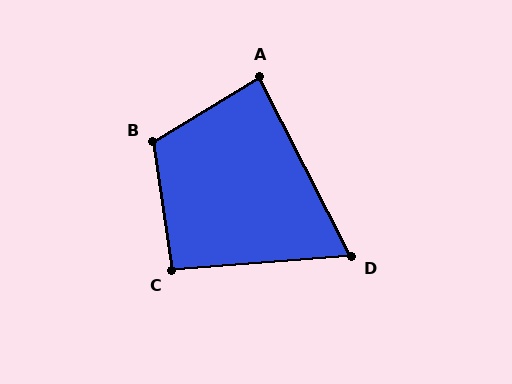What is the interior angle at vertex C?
Approximately 94 degrees (approximately right).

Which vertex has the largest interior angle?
B, at approximately 113 degrees.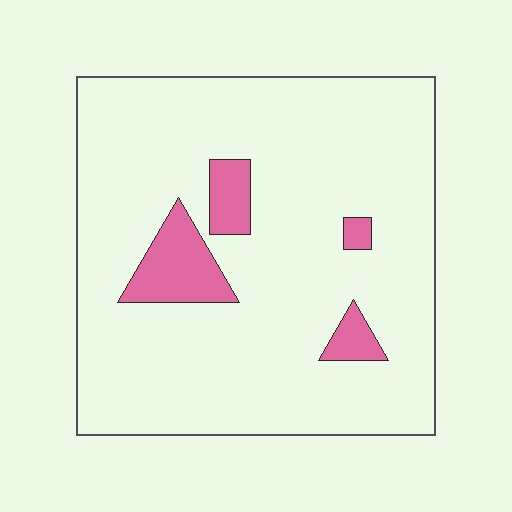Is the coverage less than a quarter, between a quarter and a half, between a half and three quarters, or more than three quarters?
Less than a quarter.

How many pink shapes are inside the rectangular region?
4.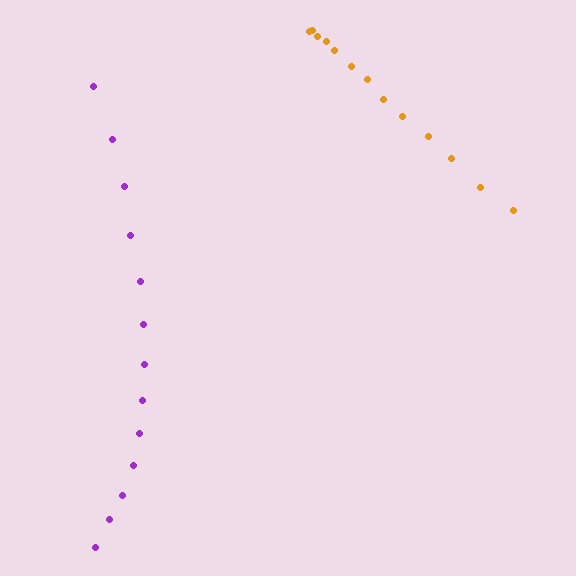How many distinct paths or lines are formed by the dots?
There are 2 distinct paths.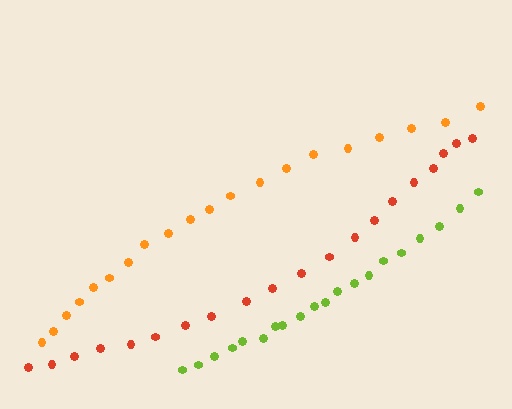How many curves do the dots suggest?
There are 3 distinct paths.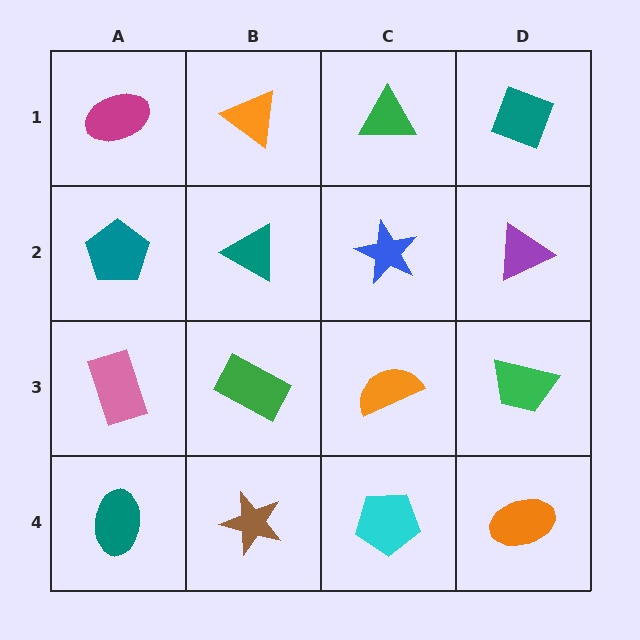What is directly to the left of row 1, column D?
A green triangle.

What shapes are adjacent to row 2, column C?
A green triangle (row 1, column C), an orange semicircle (row 3, column C), a teal triangle (row 2, column B), a purple triangle (row 2, column D).